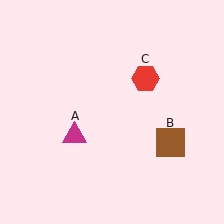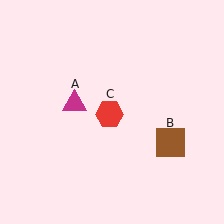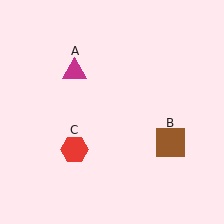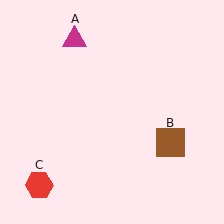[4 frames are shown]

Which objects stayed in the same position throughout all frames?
Brown square (object B) remained stationary.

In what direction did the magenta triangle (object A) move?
The magenta triangle (object A) moved up.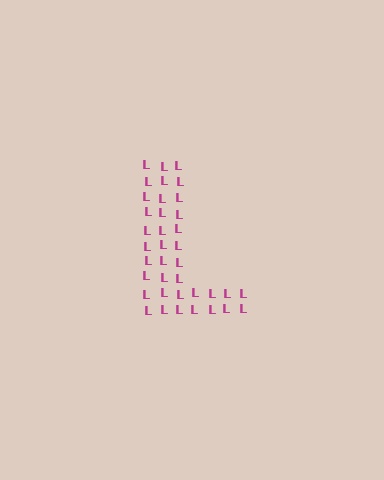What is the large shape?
The large shape is the letter L.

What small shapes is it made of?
It is made of small letter L's.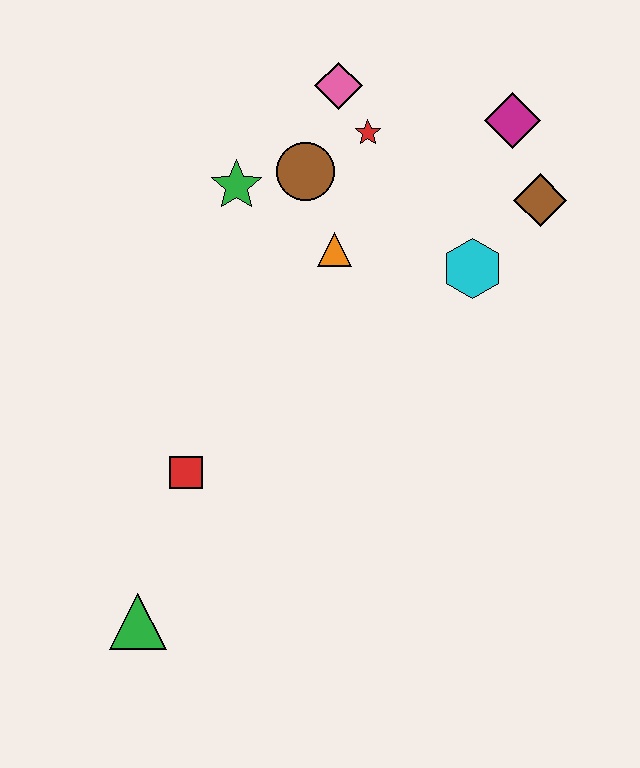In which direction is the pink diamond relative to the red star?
The pink diamond is above the red star.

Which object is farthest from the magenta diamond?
The green triangle is farthest from the magenta diamond.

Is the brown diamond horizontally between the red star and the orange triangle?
No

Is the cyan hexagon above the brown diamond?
No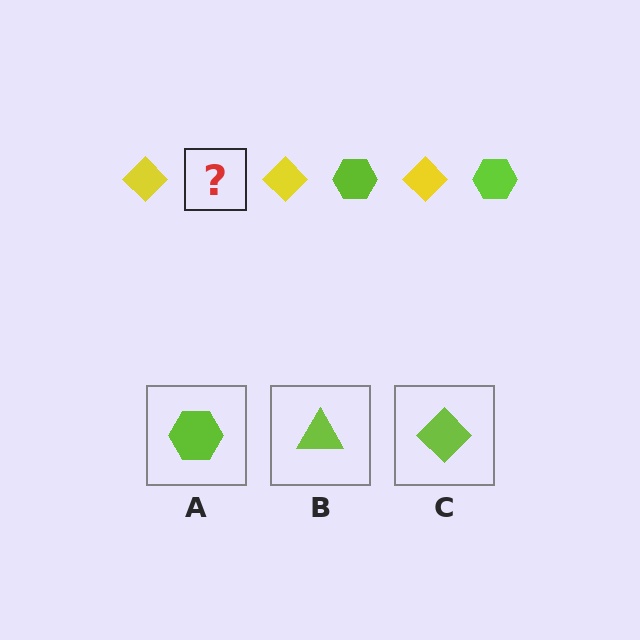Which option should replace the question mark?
Option A.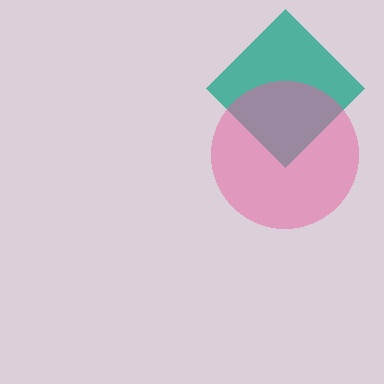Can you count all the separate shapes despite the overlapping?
Yes, there are 2 separate shapes.